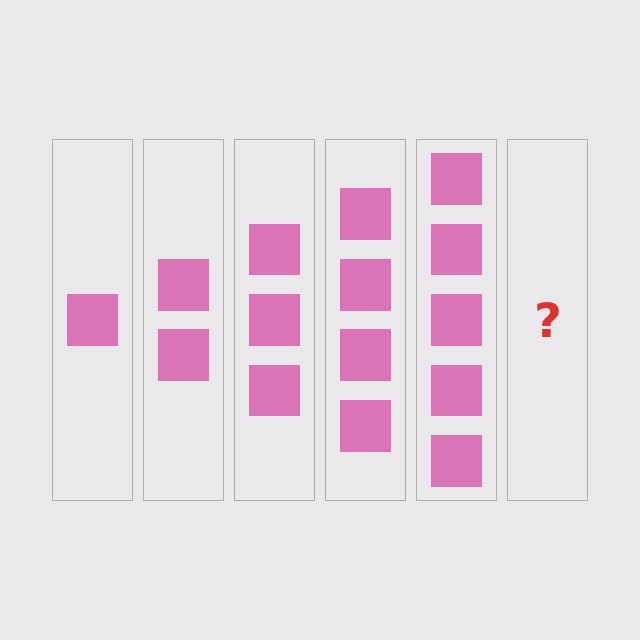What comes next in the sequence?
The next element should be 6 squares.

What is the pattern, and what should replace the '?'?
The pattern is that each step adds one more square. The '?' should be 6 squares.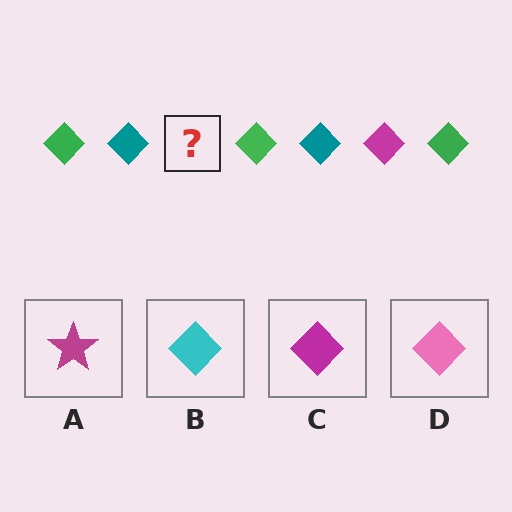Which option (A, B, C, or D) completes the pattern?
C.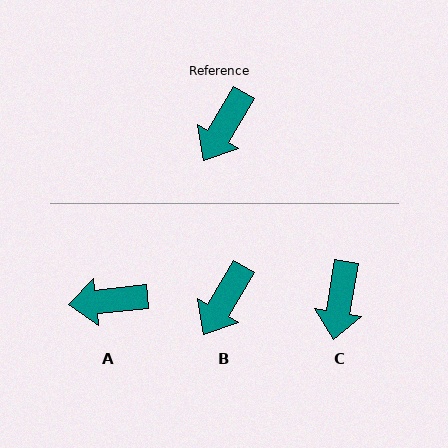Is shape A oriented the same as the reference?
No, it is off by about 53 degrees.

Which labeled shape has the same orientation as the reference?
B.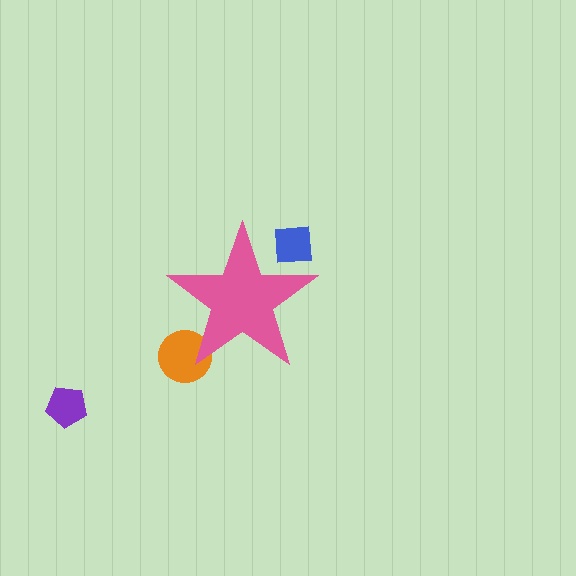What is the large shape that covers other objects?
A pink star.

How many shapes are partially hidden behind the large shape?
2 shapes are partially hidden.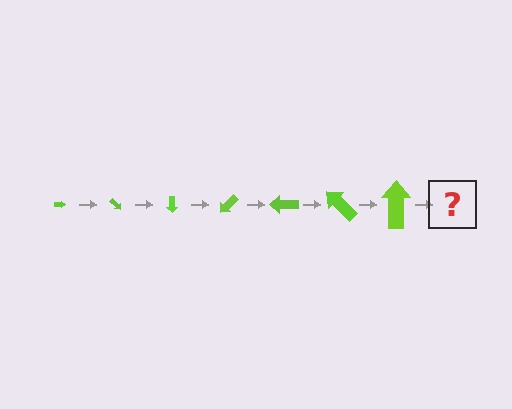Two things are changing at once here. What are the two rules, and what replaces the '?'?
The two rules are that the arrow grows larger each step and it rotates 45 degrees each step. The '?' should be an arrow, larger than the previous one and rotated 315 degrees from the start.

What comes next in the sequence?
The next element should be an arrow, larger than the previous one and rotated 315 degrees from the start.